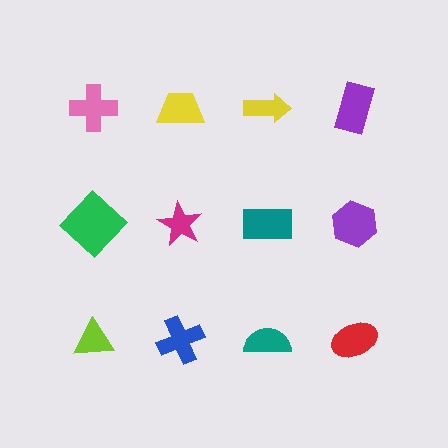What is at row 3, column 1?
A lime triangle.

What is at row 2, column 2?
A magenta star.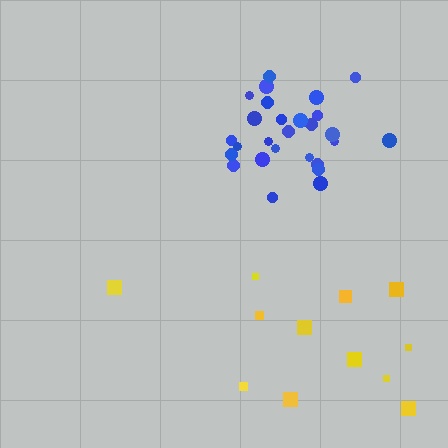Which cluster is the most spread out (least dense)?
Yellow.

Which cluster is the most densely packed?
Blue.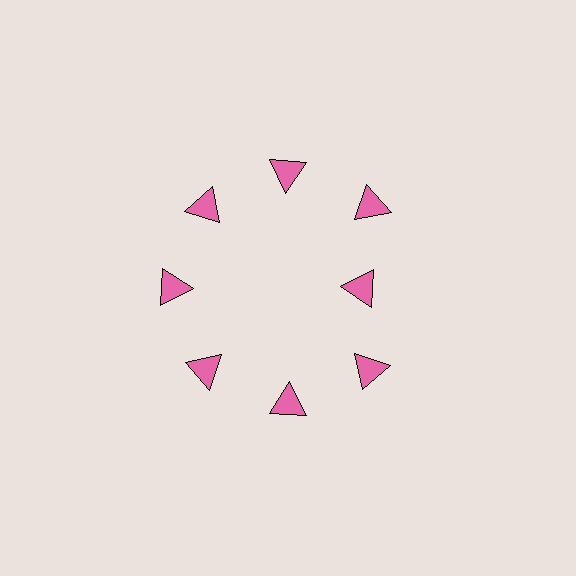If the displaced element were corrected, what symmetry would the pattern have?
It would have 8-fold rotational symmetry — the pattern would map onto itself every 45 degrees.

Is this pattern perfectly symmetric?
No. The 8 pink triangles are arranged in a ring, but one element near the 3 o'clock position is pulled inward toward the center, breaking the 8-fold rotational symmetry.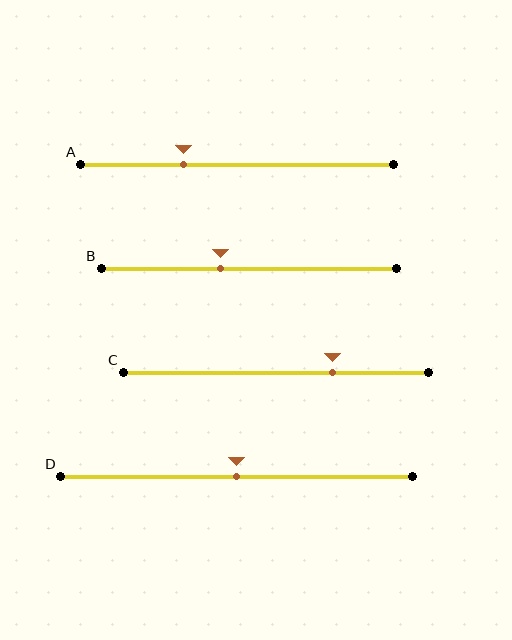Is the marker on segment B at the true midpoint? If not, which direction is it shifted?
No, the marker on segment B is shifted to the left by about 10% of the segment length.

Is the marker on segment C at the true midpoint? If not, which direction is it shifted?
No, the marker on segment C is shifted to the right by about 18% of the segment length.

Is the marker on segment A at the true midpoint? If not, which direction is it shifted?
No, the marker on segment A is shifted to the left by about 17% of the segment length.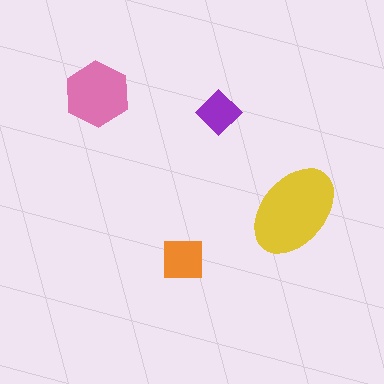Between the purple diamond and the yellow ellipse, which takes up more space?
The yellow ellipse.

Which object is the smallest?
The purple diamond.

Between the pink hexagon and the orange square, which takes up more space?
The pink hexagon.